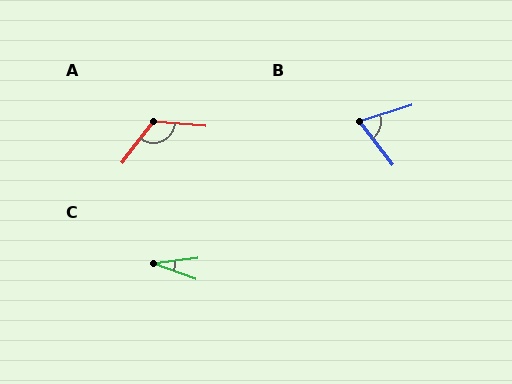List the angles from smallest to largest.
C (27°), B (69°), A (123°).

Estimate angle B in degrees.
Approximately 69 degrees.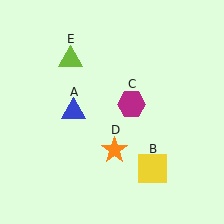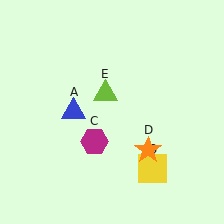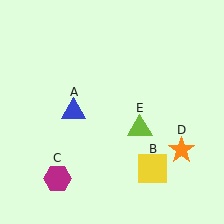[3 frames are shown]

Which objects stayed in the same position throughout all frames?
Blue triangle (object A) and yellow square (object B) remained stationary.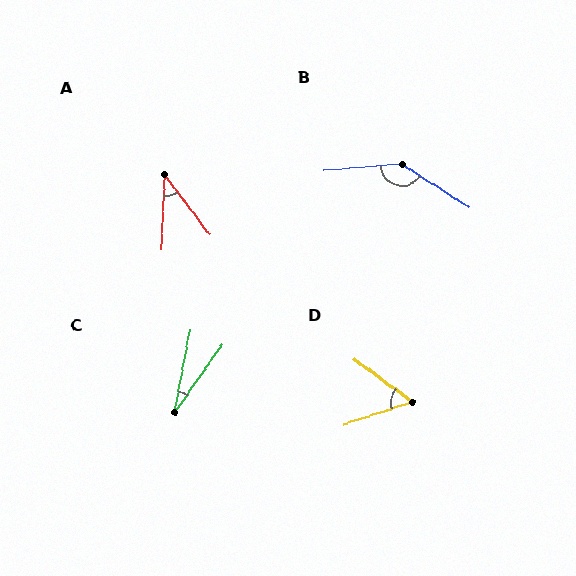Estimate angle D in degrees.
Approximately 55 degrees.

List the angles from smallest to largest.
C (24°), A (40°), D (55°), B (142°).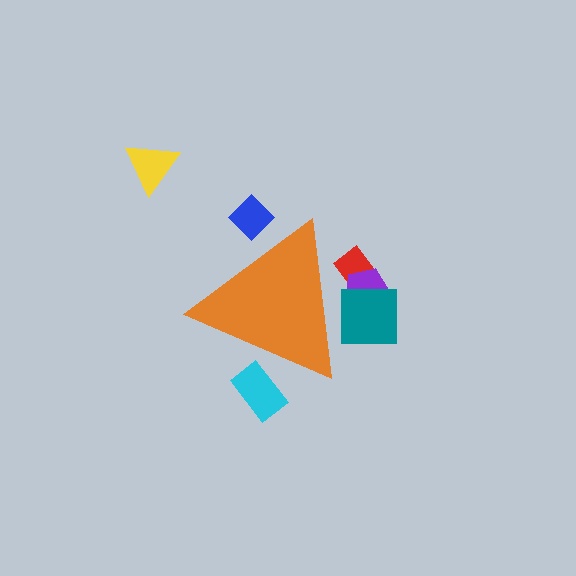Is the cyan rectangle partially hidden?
Yes, the cyan rectangle is partially hidden behind the orange triangle.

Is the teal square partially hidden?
Yes, the teal square is partially hidden behind the orange triangle.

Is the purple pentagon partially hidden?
Yes, the purple pentagon is partially hidden behind the orange triangle.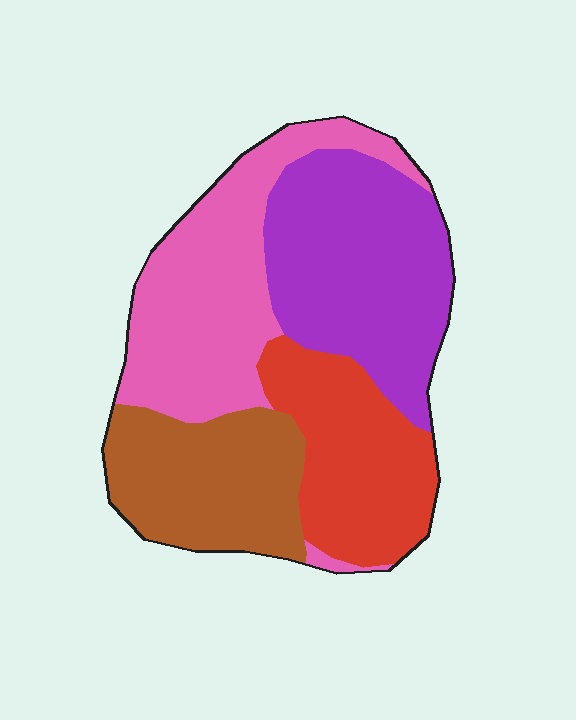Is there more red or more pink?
Pink.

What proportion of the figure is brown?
Brown takes up between a sixth and a third of the figure.